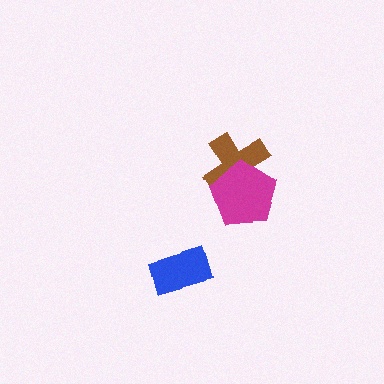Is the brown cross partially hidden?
Yes, it is partially covered by another shape.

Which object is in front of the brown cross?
The magenta pentagon is in front of the brown cross.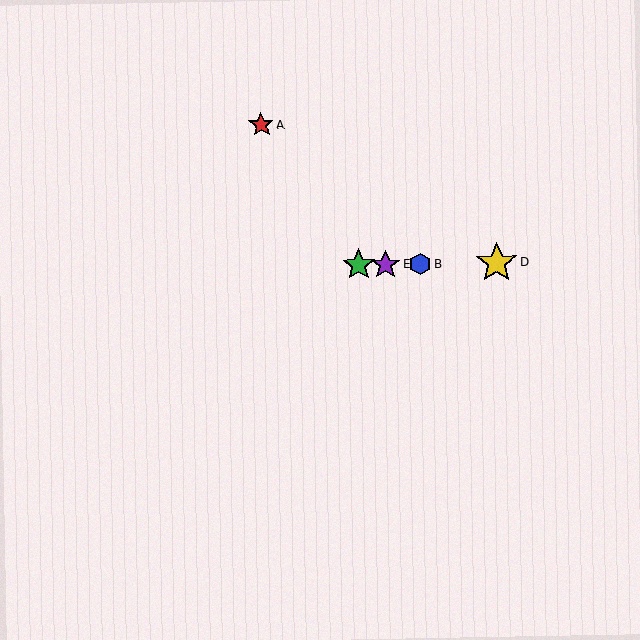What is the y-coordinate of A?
Object A is at y≈125.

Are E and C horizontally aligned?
Yes, both are at y≈265.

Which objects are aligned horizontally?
Objects B, C, D, E are aligned horizontally.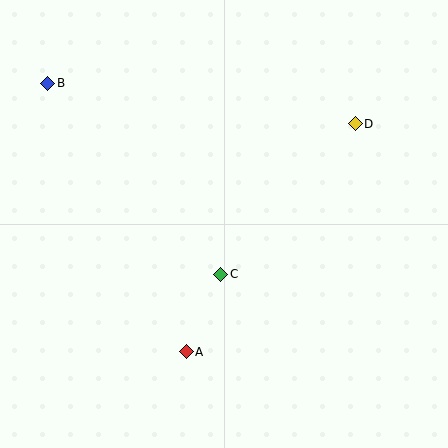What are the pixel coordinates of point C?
Point C is at (221, 274).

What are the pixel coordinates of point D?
Point D is at (355, 124).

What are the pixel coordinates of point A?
Point A is at (186, 352).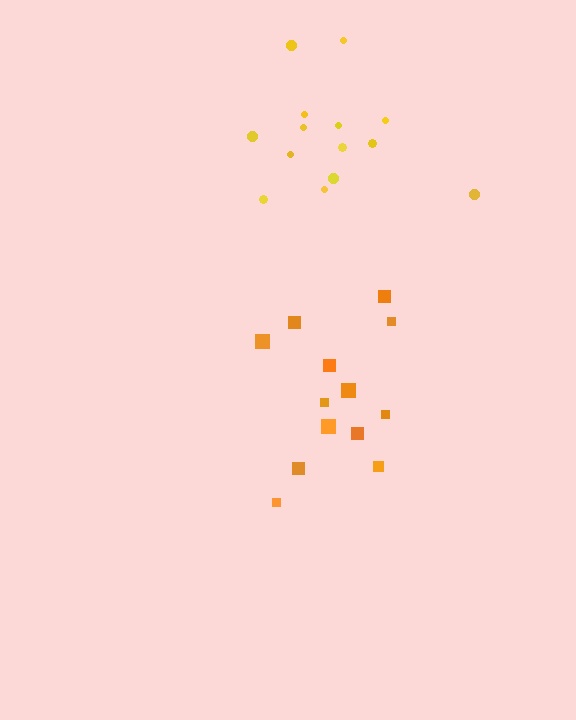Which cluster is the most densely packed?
Yellow.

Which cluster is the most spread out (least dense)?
Orange.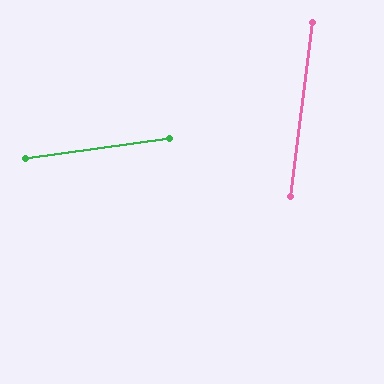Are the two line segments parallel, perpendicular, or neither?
Neither parallel nor perpendicular — they differ by about 75°.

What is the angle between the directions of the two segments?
Approximately 75 degrees.